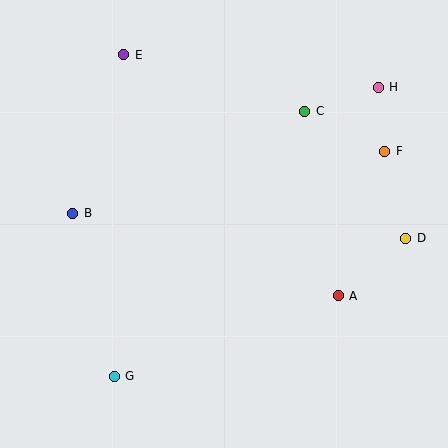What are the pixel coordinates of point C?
Point C is at (305, 111).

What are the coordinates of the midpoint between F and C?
The midpoint between F and C is at (345, 131).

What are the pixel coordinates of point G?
Point G is at (114, 376).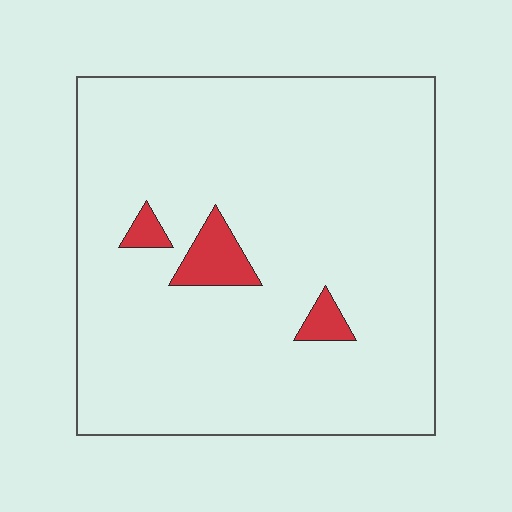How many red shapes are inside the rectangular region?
3.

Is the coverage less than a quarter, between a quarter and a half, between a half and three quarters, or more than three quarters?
Less than a quarter.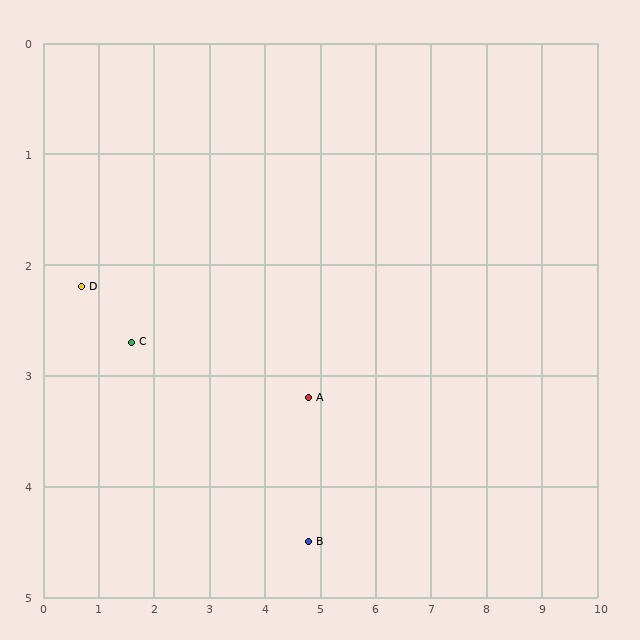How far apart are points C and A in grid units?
Points C and A are about 3.2 grid units apart.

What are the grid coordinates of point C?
Point C is at approximately (1.6, 2.7).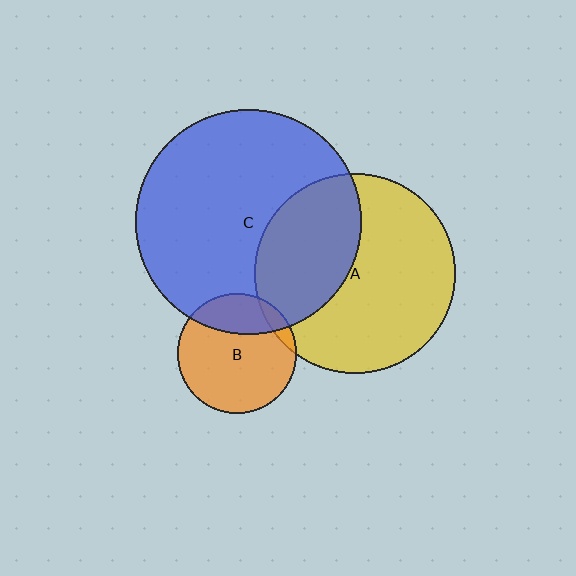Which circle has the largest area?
Circle C (blue).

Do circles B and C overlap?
Yes.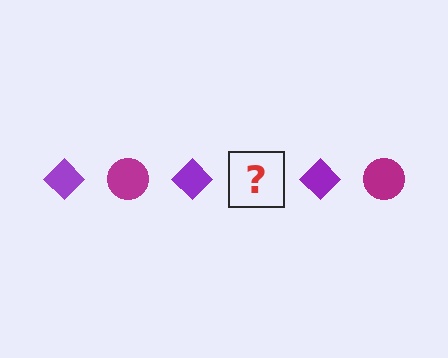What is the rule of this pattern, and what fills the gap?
The rule is that the pattern alternates between purple diamond and magenta circle. The gap should be filled with a magenta circle.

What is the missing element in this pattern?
The missing element is a magenta circle.